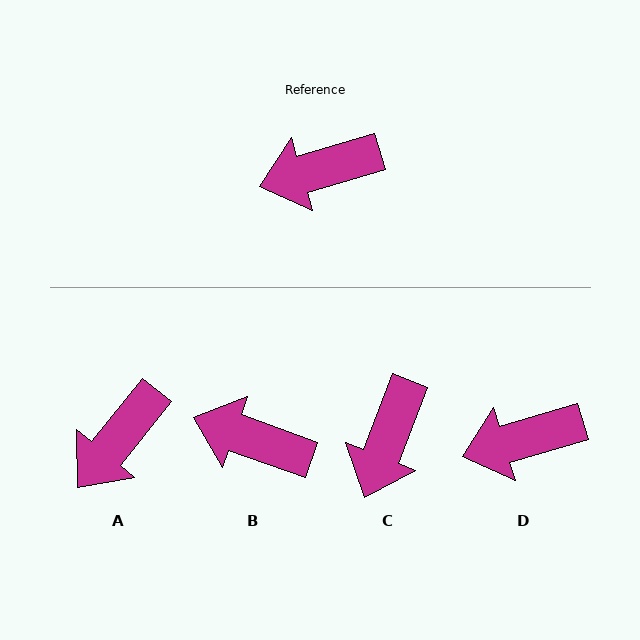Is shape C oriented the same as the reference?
No, it is off by about 52 degrees.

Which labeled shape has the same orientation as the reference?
D.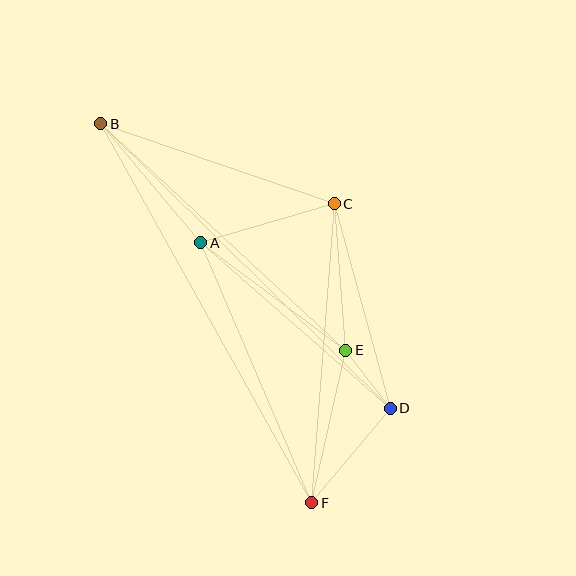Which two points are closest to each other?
Points D and E are closest to each other.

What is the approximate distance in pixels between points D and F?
The distance between D and F is approximately 123 pixels.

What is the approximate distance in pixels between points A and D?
The distance between A and D is approximately 252 pixels.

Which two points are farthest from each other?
Points B and F are farthest from each other.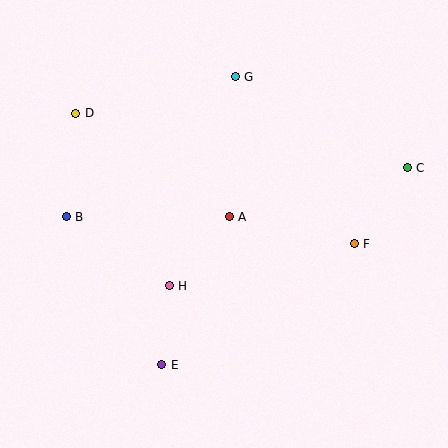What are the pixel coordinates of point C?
Point C is at (407, 168).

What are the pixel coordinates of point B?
Point B is at (66, 217).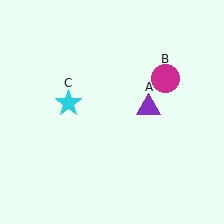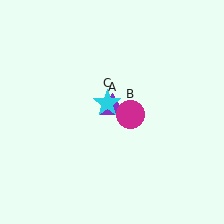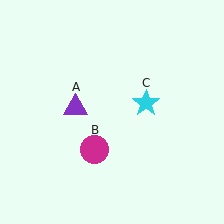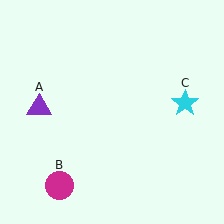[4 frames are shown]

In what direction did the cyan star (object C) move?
The cyan star (object C) moved right.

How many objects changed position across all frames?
3 objects changed position: purple triangle (object A), magenta circle (object B), cyan star (object C).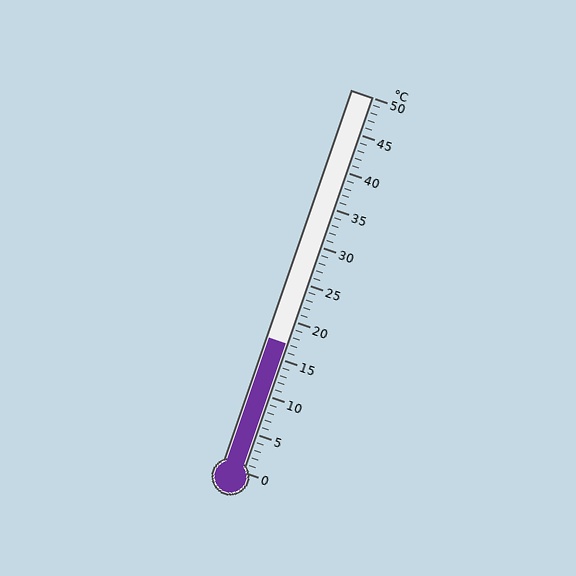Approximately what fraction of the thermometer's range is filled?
The thermometer is filled to approximately 35% of its range.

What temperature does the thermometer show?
The thermometer shows approximately 17°C.